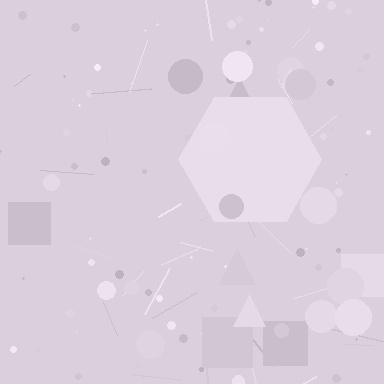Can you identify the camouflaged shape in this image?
The camouflaged shape is a hexagon.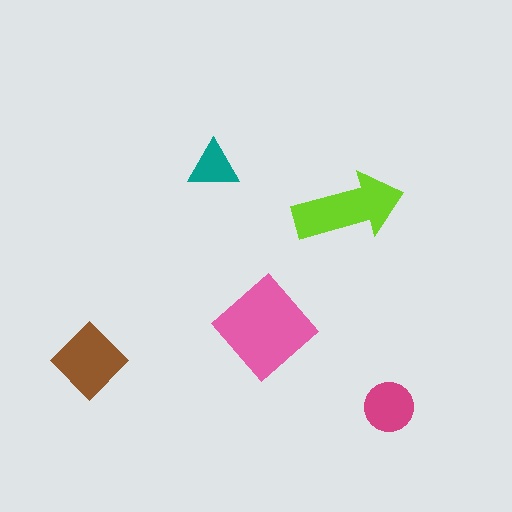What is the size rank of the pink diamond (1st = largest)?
1st.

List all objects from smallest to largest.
The teal triangle, the magenta circle, the brown diamond, the lime arrow, the pink diamond.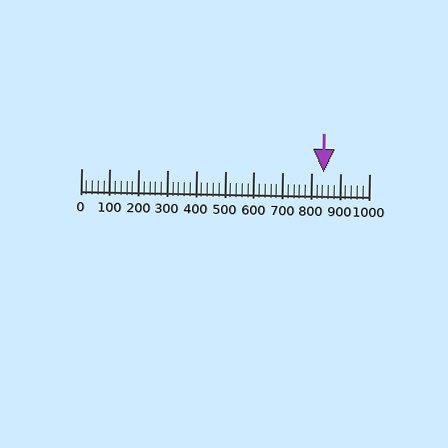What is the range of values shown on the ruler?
The ruler shows values from 0 to 1000.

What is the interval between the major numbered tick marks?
The major tick marks are spaced 100 units apart.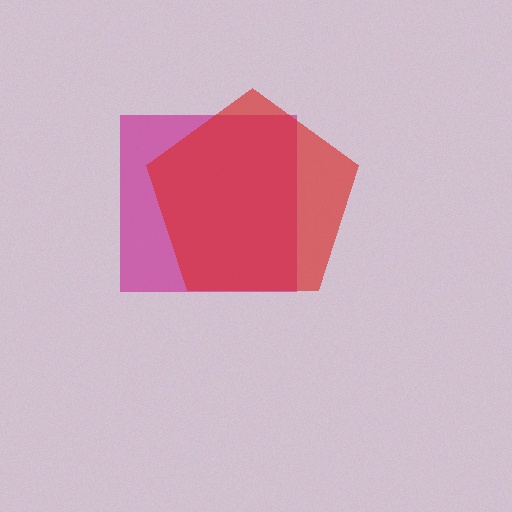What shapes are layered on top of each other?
The layered shapes are: a magenta square, a red pentagon.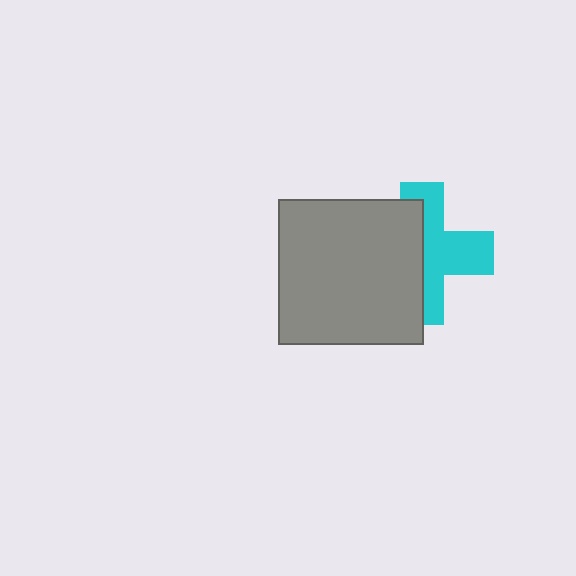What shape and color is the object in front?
The object in front is a gray square.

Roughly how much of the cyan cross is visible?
About half of it is visible (roughly 52%).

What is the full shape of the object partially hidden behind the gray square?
The partially hidden object is a cyan cross.